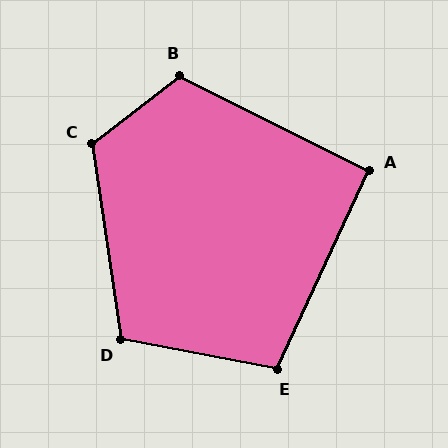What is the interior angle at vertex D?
Approximately 109 degrees (obtuse).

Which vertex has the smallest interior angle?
A, at approximately 92 degrees.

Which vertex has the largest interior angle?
C, at approximately 119 degrees.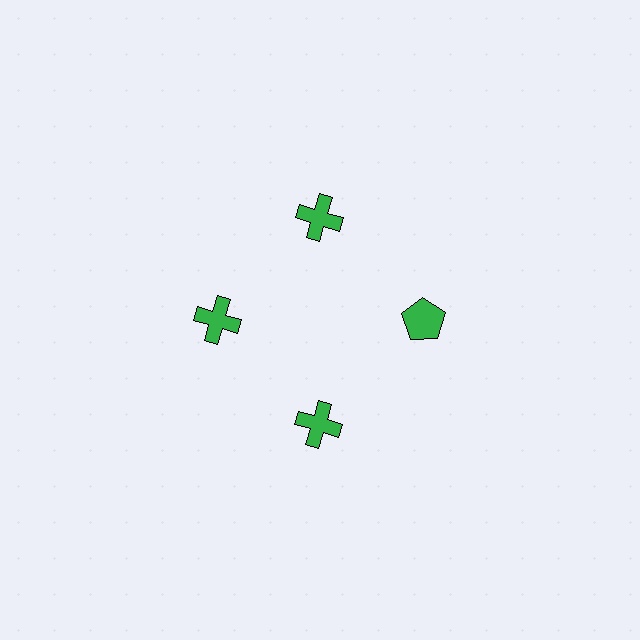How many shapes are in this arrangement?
There are 4 shapes arranged in a ring pattern.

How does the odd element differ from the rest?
It has a different shape: pentagon instead of cross.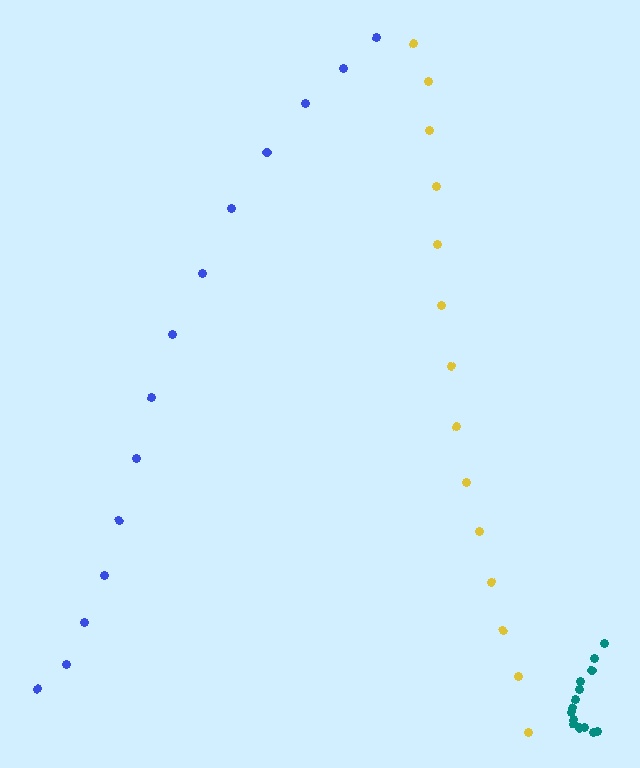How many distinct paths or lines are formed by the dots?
There are 3 distinct paths.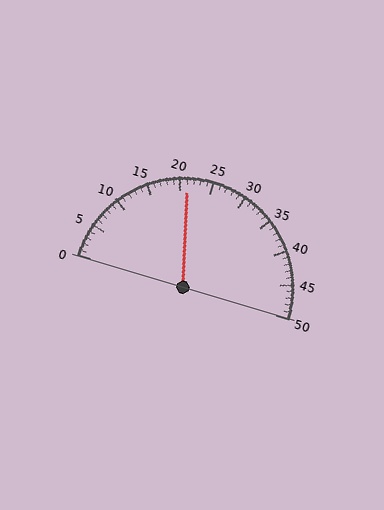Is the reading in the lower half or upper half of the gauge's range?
The reading is in the lower half of the range (0 to 50).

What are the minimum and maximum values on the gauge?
The gauge ranges from 0 to 50.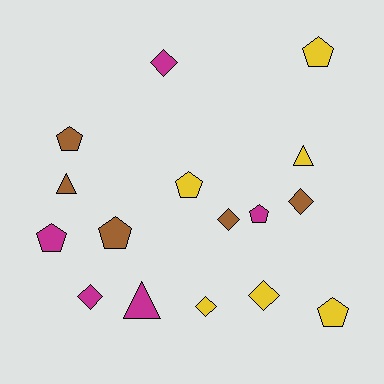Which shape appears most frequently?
Pentagon, with 7 objects.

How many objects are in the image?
There are 16 objects.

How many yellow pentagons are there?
There are 3 yellow pentagons.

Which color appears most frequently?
Yellow, with 6 objects.